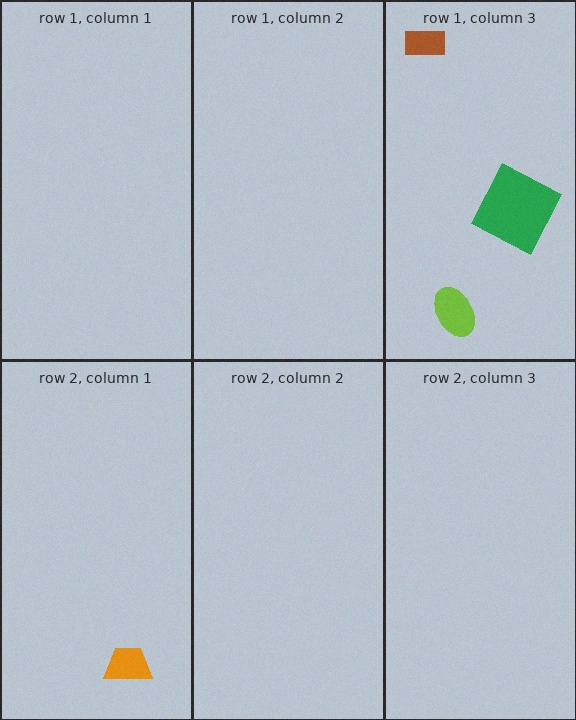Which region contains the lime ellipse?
The row 1, column 3 region.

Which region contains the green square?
The row 1, column 3 region.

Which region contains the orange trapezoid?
The row 2, column 1 region.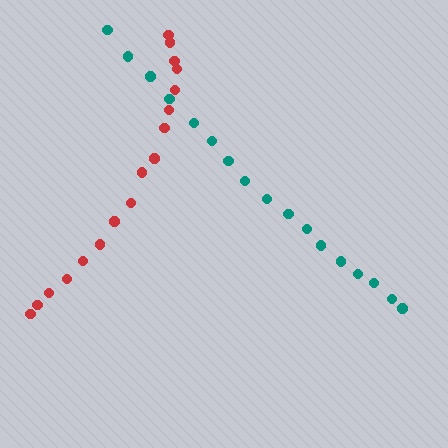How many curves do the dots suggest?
There are 2 distinct paths.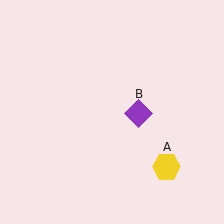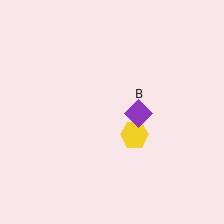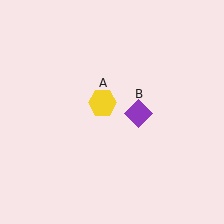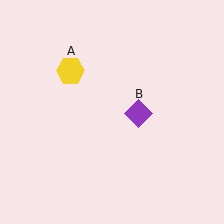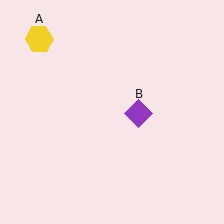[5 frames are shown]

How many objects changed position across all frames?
1 object changed position: yellow hexagon (object A).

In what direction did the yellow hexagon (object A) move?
The yellow hexagon (object A) moved up and to the left.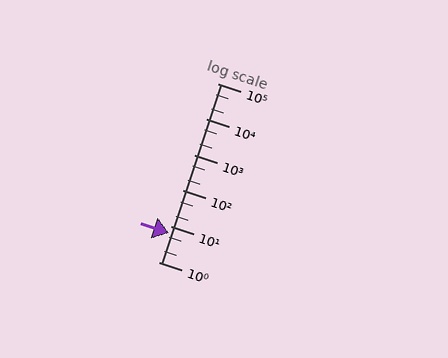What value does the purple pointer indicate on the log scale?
The pointer indicates approximately 6.6.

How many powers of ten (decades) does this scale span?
The scale spans 5 decades, from 1 to 100000.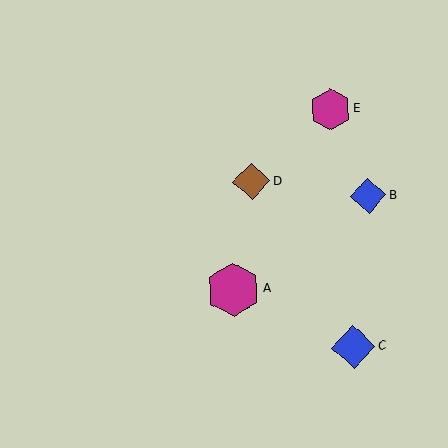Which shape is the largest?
The magenta hexagon (labeled A) is the largest.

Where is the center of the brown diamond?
The center of the brown diamond is at (252, 181).